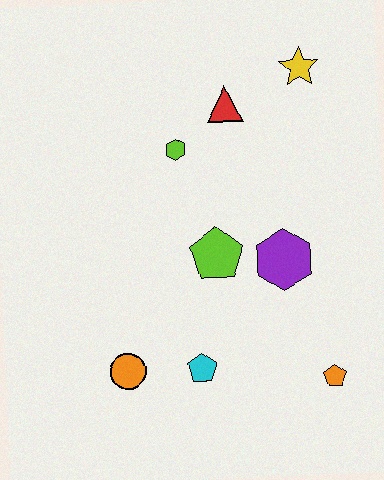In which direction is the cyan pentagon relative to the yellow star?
The cyan pentagon is below the yellow star.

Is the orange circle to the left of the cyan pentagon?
Yes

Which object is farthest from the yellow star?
The orange circle is farthest from the yellow star.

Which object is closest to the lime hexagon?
The red triangle is closest to the lime hexagon.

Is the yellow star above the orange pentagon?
Yes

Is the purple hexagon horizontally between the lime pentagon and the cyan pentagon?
No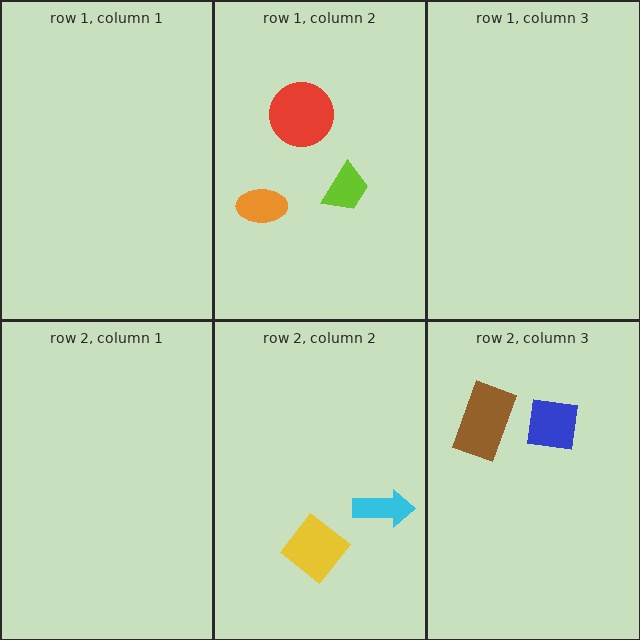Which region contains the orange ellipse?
The row 1, column 2 region.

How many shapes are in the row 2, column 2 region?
2.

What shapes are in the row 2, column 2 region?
The yellow diamond, the cyan arrow.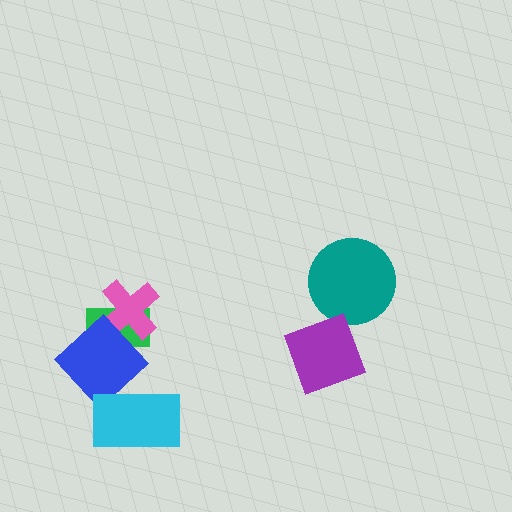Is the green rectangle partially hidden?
Yes, it is partially covered by another shape.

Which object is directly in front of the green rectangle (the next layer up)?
The pink cross is directly in front of the green rectangle.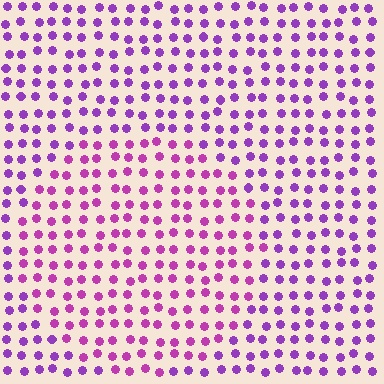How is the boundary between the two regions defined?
The boundary is defined purely by a slight shift in hue (about 26 degrees). Spacing, size, and orientation are identical on both sides.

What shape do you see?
I see a circle.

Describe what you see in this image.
The image is filled with small purple elements in a uniform arrangement. A circle-shaped region is visible where the elements are tinted to a slightly different hue, forming a subtle color boundary.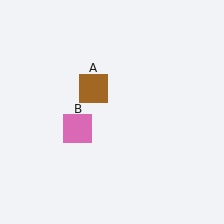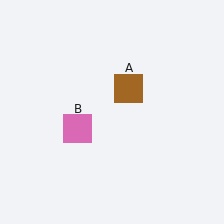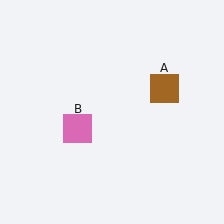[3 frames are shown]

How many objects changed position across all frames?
1 object changed position: brown square (object A).